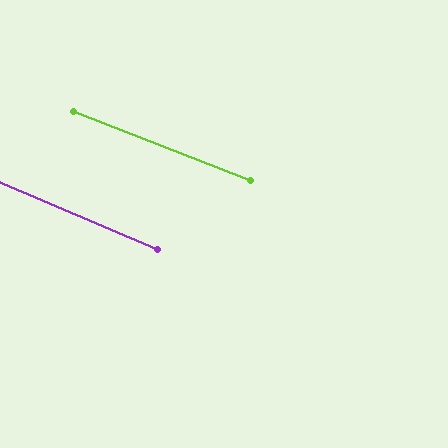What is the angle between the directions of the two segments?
Approximately 1 degree.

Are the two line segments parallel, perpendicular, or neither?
Parallel — their directions differ by only 1.5°.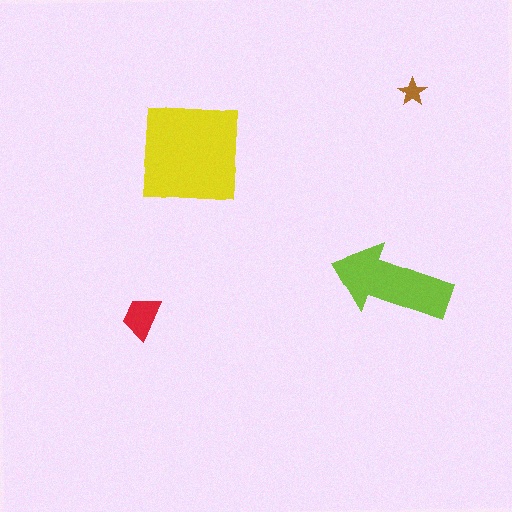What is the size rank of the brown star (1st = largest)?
4th.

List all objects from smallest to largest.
The brown star, the red trapezoid, the lime arrow, the yellow square.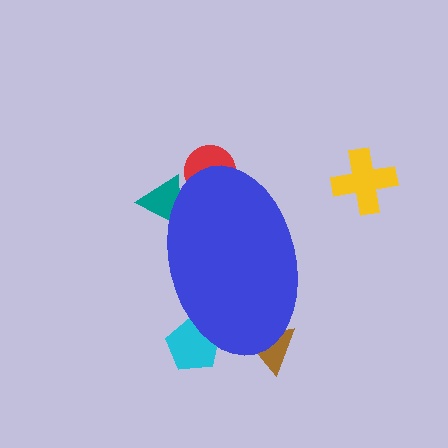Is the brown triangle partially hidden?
Yes, the brown triangle is partially hidden behind the blue ellipse.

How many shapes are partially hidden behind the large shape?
4 shapes are partially hidden.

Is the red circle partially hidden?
Yes, the red circle is partially hidden behind the blue ellipse.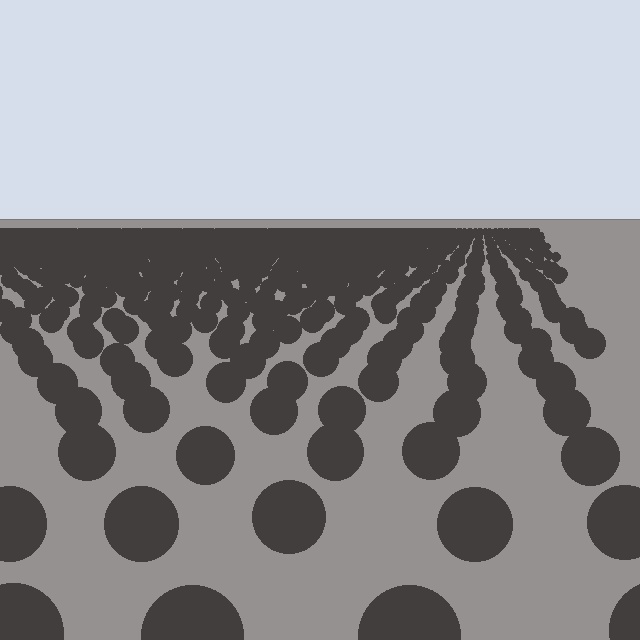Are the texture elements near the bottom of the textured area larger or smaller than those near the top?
Larger. Near the bottom, elements are closer to the viewer and appear at a bigger on-screen size.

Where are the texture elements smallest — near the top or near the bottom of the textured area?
Near the top.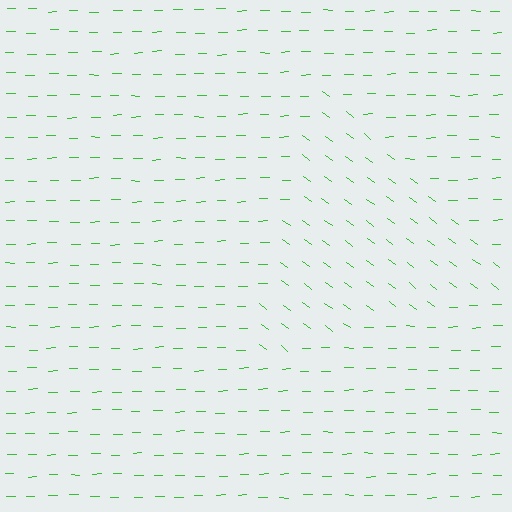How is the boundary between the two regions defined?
The boundary is defined purely by a change in line orientation (approximately 38 degrees difference). All lines are the same color and thickness.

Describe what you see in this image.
The image is filled with small green line segments. A triangle region in the image has lines oriented differently from the surrounding lines, creating a visible texture boundary.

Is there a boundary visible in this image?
Yes, there is a texture boundary formed by a change in line orientation.